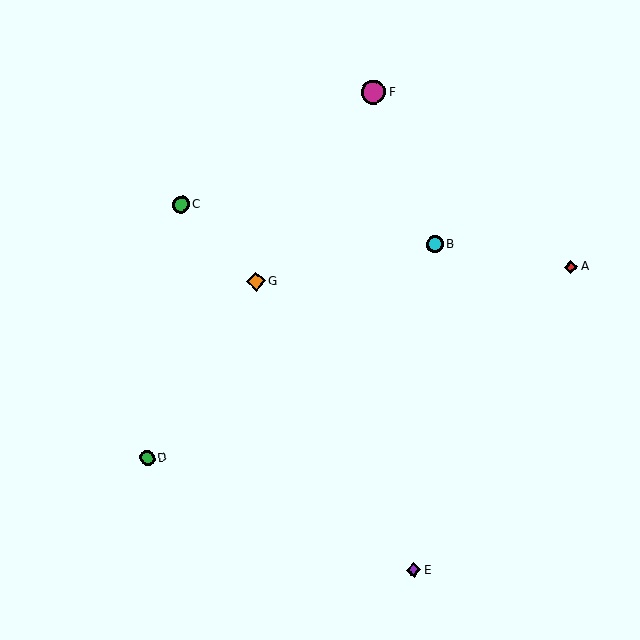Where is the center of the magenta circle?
The center of the magenta circle is at (373, 92).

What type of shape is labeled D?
Shape D is a green circle.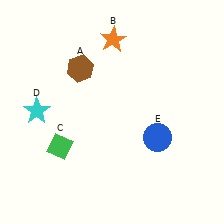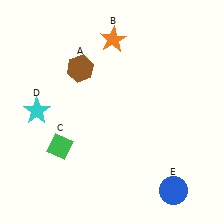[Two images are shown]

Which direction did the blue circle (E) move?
The blue circle (E) moved down.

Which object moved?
The blue circle (E) moved down.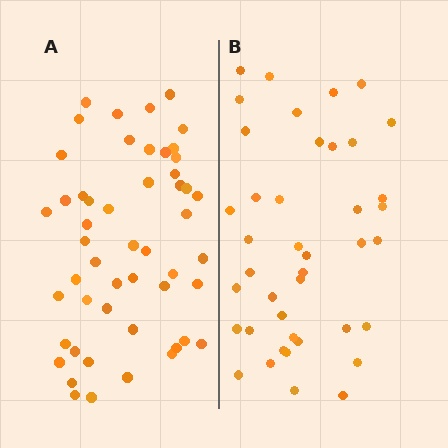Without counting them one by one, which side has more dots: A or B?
Region A (the left region) has more dots.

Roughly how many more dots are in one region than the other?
Region A has roughly 10 or so more dots than region B.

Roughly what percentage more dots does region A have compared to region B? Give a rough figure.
About 25% more.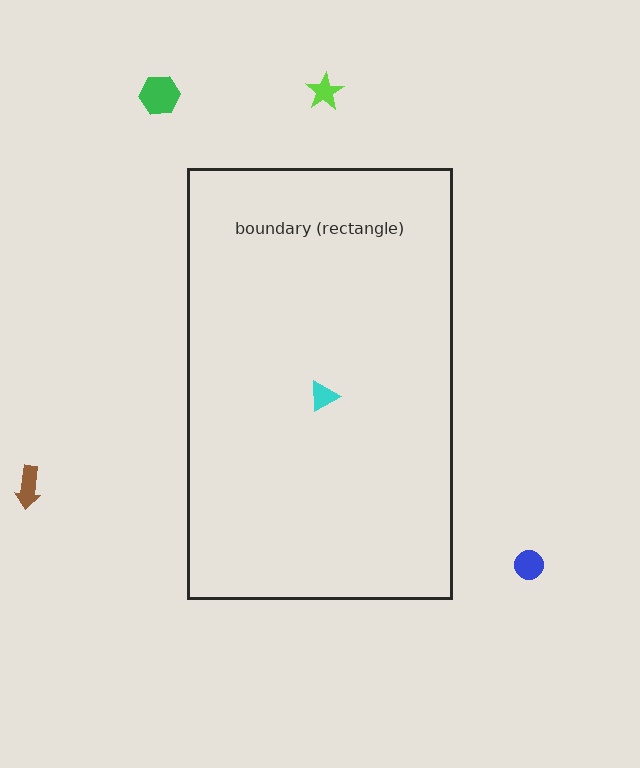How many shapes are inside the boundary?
1 inside, 4 outside.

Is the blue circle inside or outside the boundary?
Outside.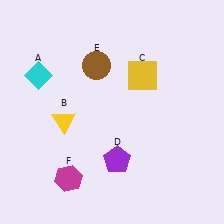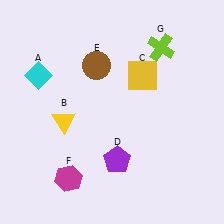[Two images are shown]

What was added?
A lime cross (G) was added in Image 2.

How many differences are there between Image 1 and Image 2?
There is 1 difference between the two images.